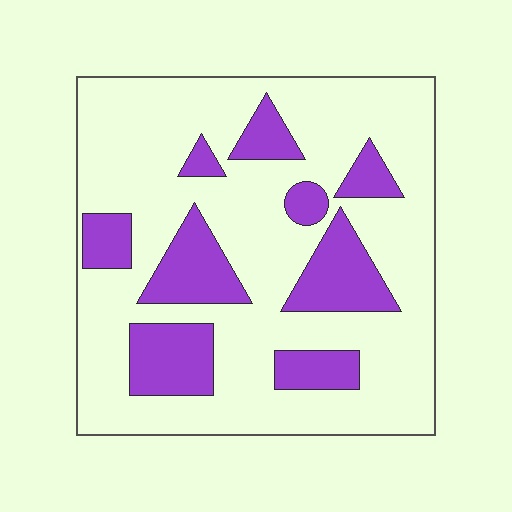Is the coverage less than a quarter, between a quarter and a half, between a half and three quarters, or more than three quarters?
Between a quarter and a half.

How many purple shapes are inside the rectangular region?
9.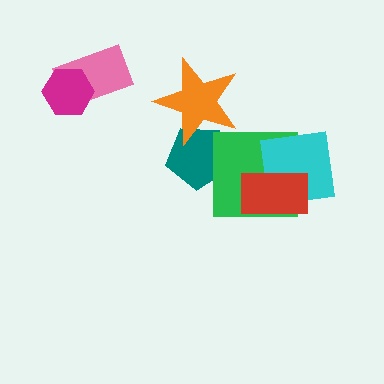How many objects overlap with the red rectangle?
2 objects overlap with the red rectangle.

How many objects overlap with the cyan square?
2 objects overlap with the cyan square.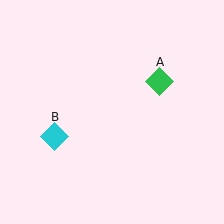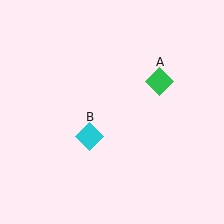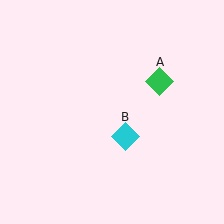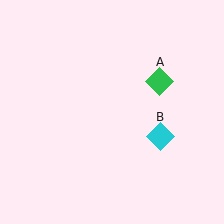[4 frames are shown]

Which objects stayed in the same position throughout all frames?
Green diamond (object A) remained stationary.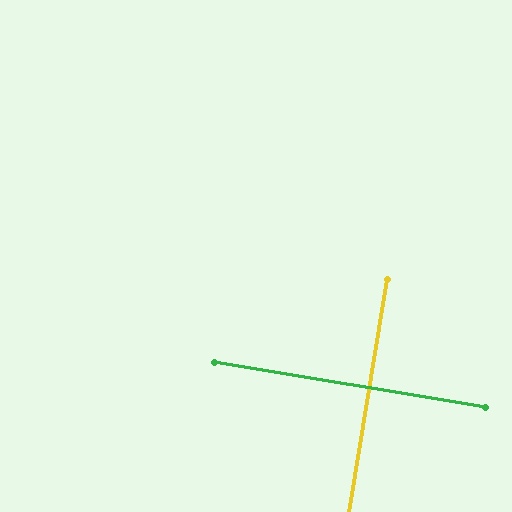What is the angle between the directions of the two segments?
Approximately 90 degrees.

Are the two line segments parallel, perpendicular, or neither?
Perpendicular — they meet at approximately 90°.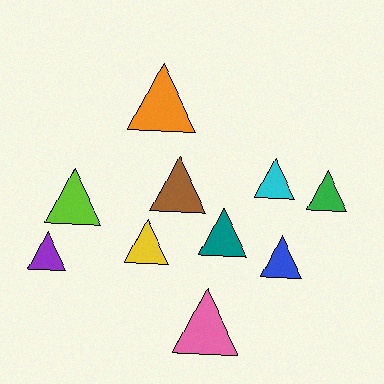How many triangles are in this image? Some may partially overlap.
There are 10 triangles.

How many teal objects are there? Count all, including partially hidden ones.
There is 1 teal object.